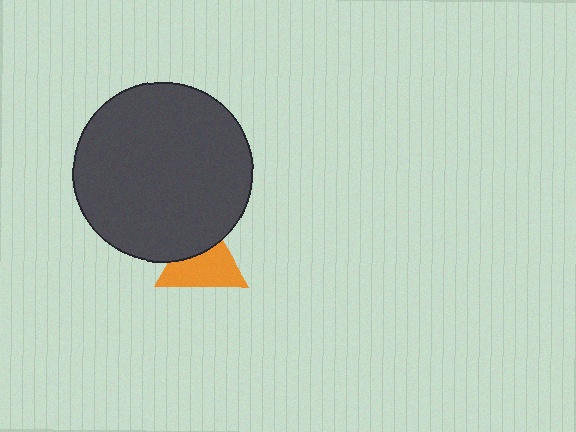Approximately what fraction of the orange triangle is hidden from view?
Roughly 36% of the orange triangle is hidden behind the dark gray circle.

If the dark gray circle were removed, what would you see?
You would see the complete orange triangle.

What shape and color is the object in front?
The object in front is a dark gray circle.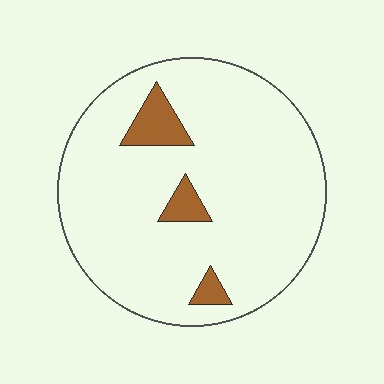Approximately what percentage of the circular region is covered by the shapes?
Approximately 10%.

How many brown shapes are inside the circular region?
3.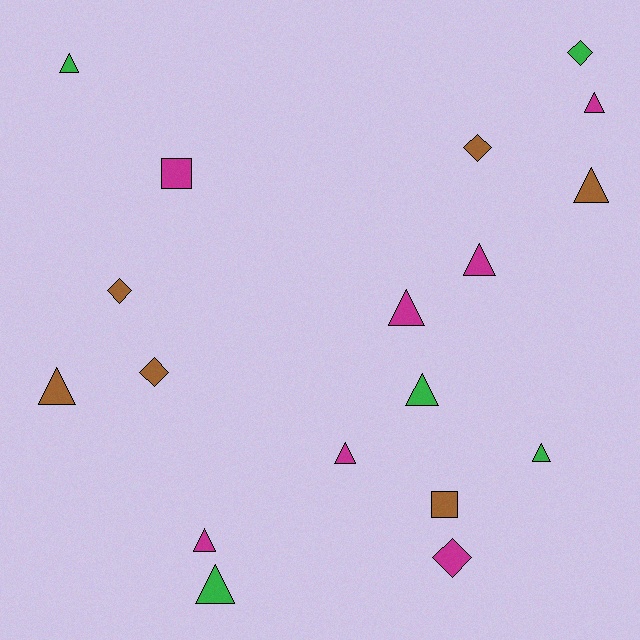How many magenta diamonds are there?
There is 1 magenta diamond.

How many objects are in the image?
There are 18 objects.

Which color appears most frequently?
Magenta, with 7 objects.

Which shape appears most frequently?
Triangle, with 11 objects.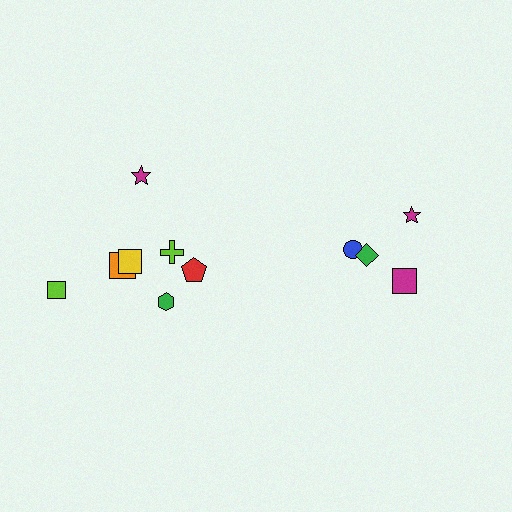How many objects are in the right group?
There are 4 objects.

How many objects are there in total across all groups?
There are 11 objects.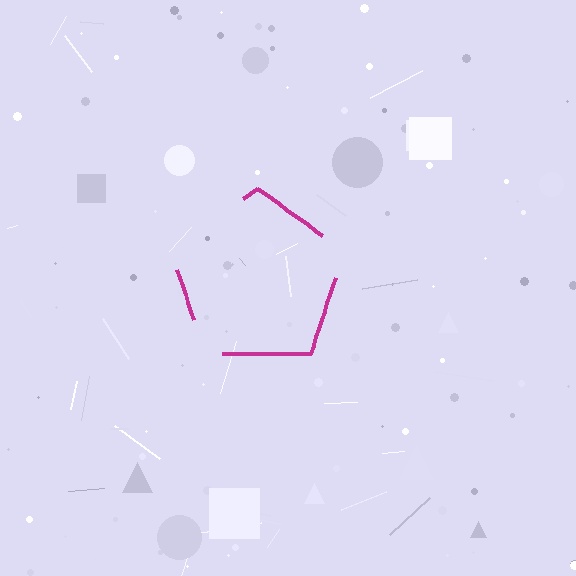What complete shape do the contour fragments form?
The contour fragments form a pentagon.